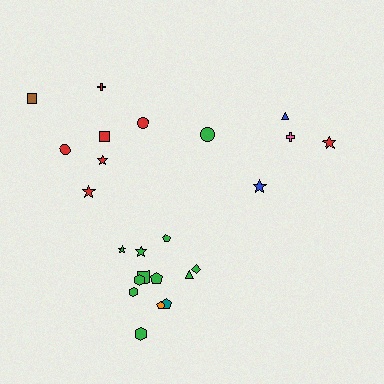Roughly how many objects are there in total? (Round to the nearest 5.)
Roughly 25 objects in total.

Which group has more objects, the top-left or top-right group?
The top-left group.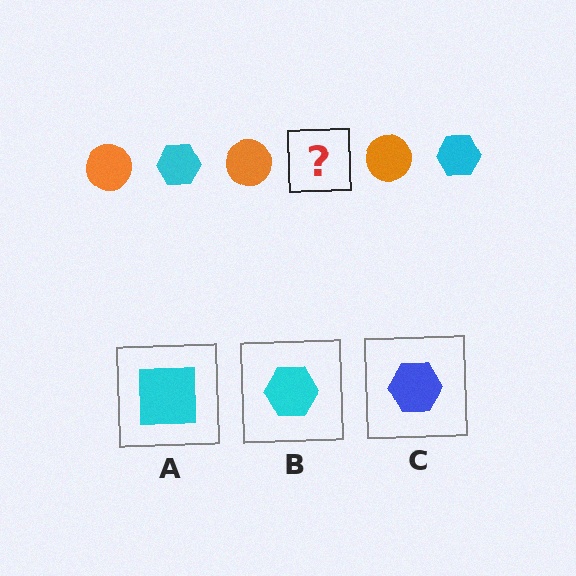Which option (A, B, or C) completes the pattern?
B.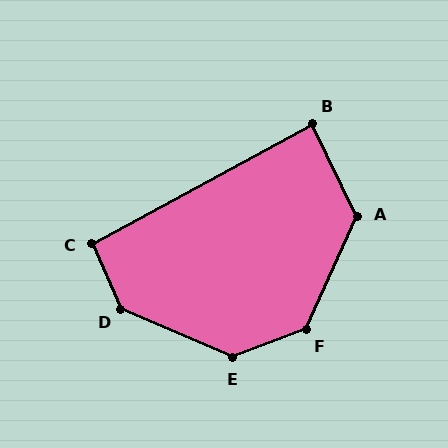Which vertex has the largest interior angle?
D, at approximately 137 degrees.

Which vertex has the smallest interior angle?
B, at approximately 87 degrees.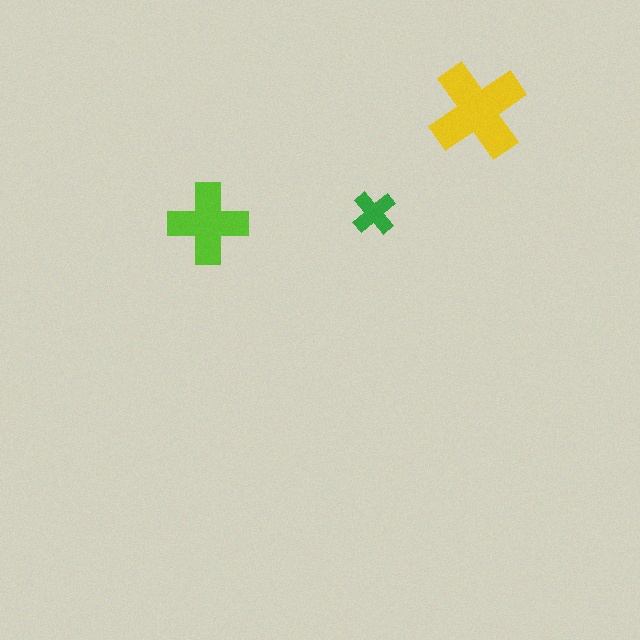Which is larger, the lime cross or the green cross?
The lime one.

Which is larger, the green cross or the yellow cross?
The yellow one.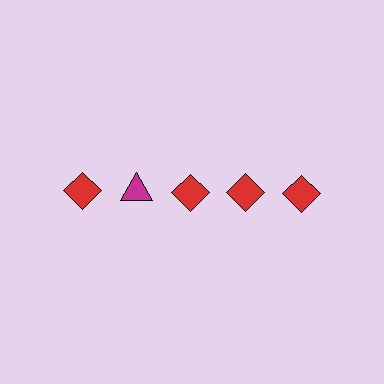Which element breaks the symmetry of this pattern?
The magenta triangle in the top row, second from left column breaks the symmetry. All other shapes are red diamonds.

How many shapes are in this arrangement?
There are 5 shapes arranged in a grid pattern.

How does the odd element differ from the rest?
It differs in both color (magenta instead of red) and shape (triangle instead of diamond).